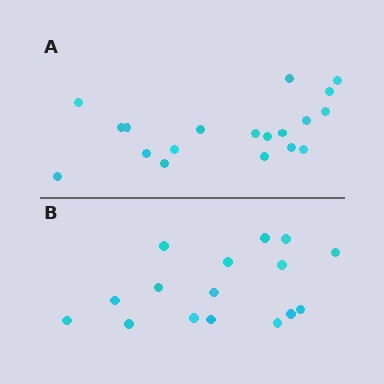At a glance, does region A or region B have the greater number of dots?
Region A (the top region) has more dots.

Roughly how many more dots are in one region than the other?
Region A has just a few more — roughly 2 or 3 more dots than region B.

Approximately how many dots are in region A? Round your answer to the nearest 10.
About 20 dots. (The exact count is 19, which rounds to 20.)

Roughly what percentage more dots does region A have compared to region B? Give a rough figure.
About 20% more.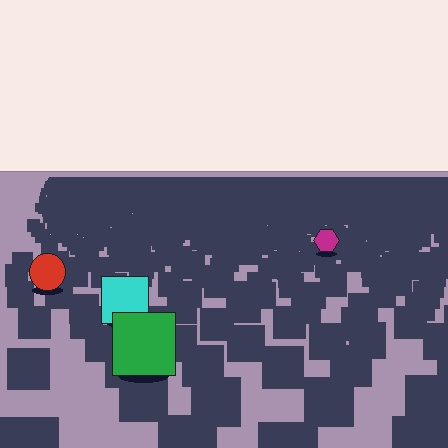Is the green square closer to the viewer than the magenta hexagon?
Yes. The green square is closer — you can tell from the texture gradient: the ground texture is coarser near it.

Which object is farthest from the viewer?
The magenta hexagon is farthest from the viewer. It appears smaller and the ground texture around it is denser.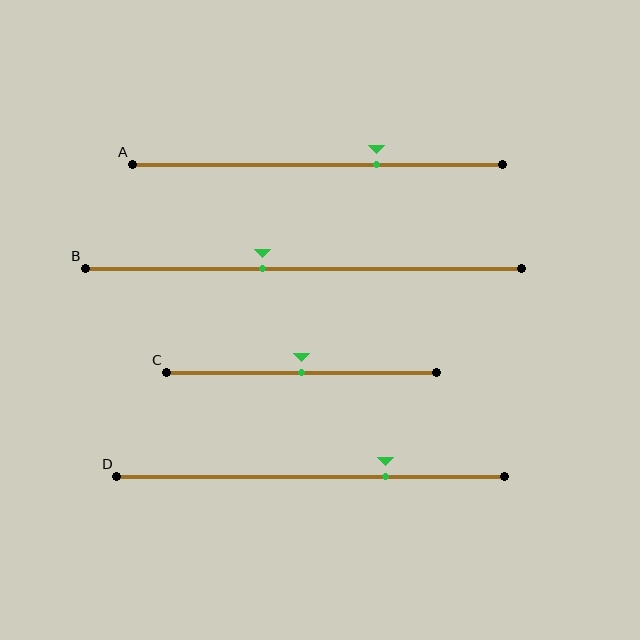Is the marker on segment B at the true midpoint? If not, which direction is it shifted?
No, the marker on segment B is shifted to the left by about 10% of the segment length.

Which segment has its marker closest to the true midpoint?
Segment C has its marker closest to the true midpoint.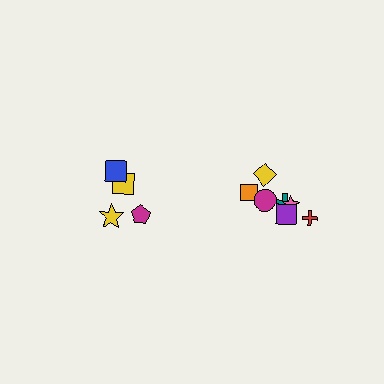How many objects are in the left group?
There are 4 objects.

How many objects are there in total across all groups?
There are 11 objects.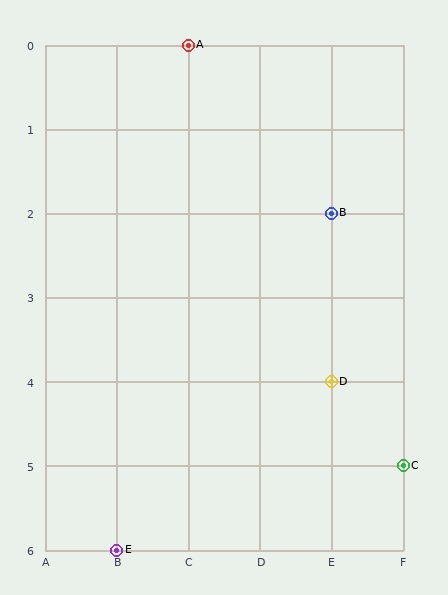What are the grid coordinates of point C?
Point C is at grid coordinates (F, 5).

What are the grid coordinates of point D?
Point D is at grid coordinates (E, 4).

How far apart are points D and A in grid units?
Points D and A are 2 columns and 4 rows apart (about 4.5 grid units diagonally).